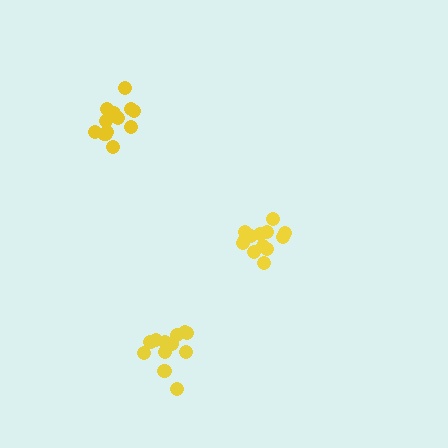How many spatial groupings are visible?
There are 3 spatial groupings.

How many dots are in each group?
Group 1: 12 dots, Group 2: 13 dots, Group 3: 13 dots (38 total).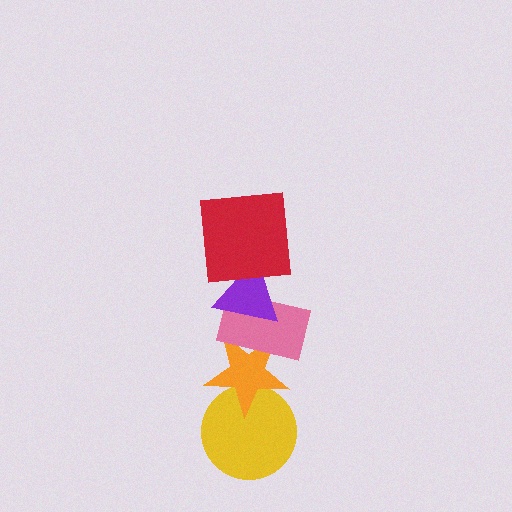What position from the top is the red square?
The red square is 1st from the top.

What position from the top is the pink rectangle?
The pink rectangle is 3rd from the top.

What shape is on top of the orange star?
The pink rectangle is on top of the orange star.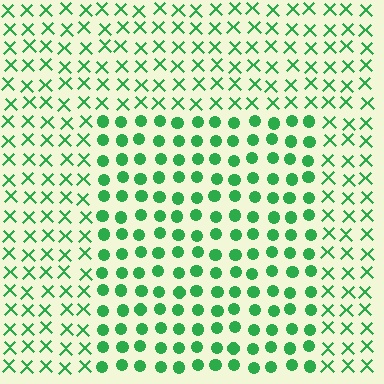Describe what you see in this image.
The image is filled with small green elements arranged in a uniform grid. A rectangle-shaped region contains circles, while the surrounding area contains X marks. The boundary is defined purely by the change in element shape.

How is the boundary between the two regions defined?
The boundary is defined by a change in element shape: circles inside vs. X marks outside. All elements share the same color and spacing.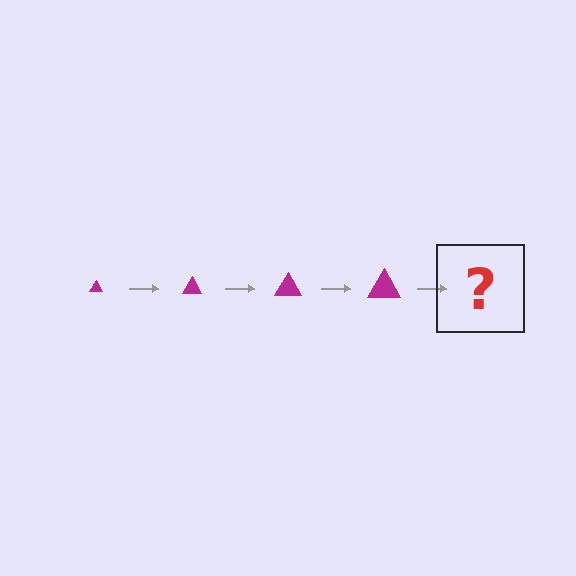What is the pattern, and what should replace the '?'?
The pattern is that the triangle gets progressively larger each step. The '?' should be a magenta triangle, larger than the previous one.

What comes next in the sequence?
The next element should be a magenta triangle, larger than the previous one.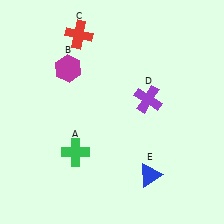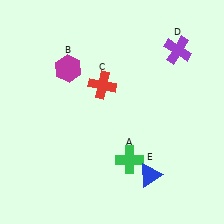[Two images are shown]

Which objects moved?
The objects that moved are: the green cross (A), the red cross (C), the purple cross (D).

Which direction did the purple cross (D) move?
The purple cross (D) moved up.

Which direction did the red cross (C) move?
The red cross (C) moved down.